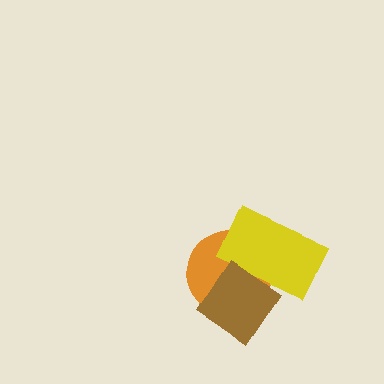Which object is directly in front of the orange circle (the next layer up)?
The yellow rectangle is directly in front of the orange circle.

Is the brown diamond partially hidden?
No, no other shape covers it.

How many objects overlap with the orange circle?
2 objects overlap with the orange circle.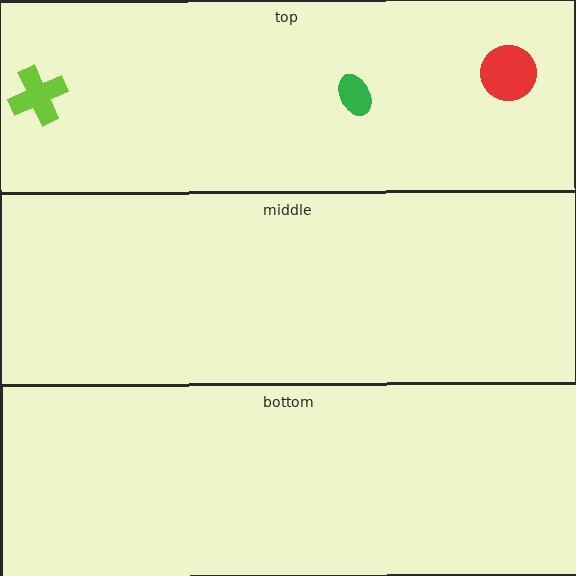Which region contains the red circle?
The top region.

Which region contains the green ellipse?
The top region.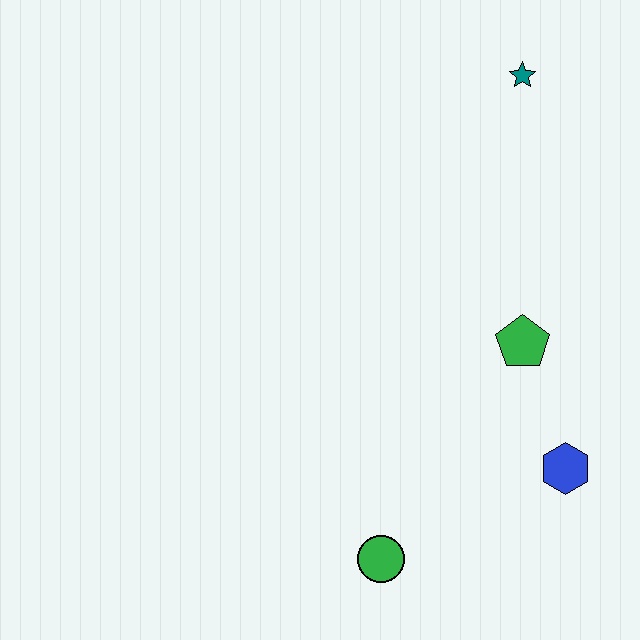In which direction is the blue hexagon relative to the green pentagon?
The blue hexagon is below the green pentagon.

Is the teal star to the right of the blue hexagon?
No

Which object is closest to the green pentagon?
The blue hexagon is closest to the green pentagon.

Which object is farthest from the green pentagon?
The teal star is farthest from the green pentagon.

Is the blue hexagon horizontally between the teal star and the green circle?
No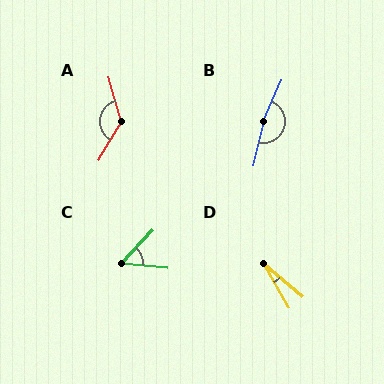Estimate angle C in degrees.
Approximately 52 degrees.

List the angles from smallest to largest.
D (20°), C (52°), A (134°), B (169°).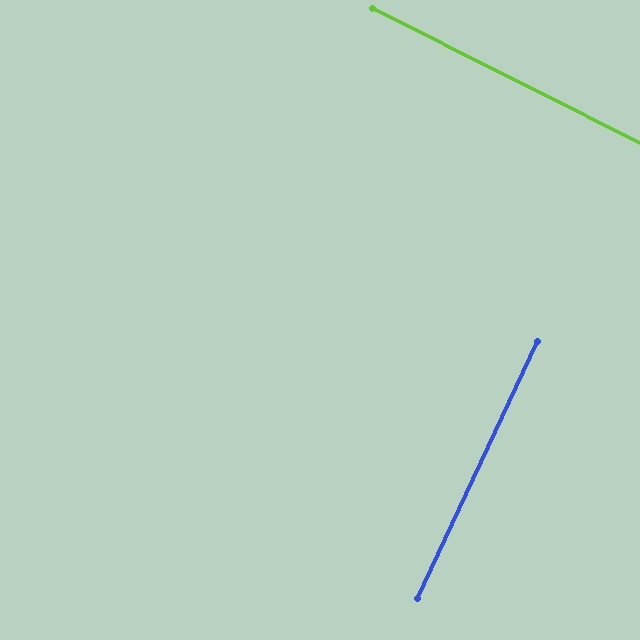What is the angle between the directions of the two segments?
Approximately 88 degrees.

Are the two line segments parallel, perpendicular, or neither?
Perpendicular — they meet at approximately 88°.